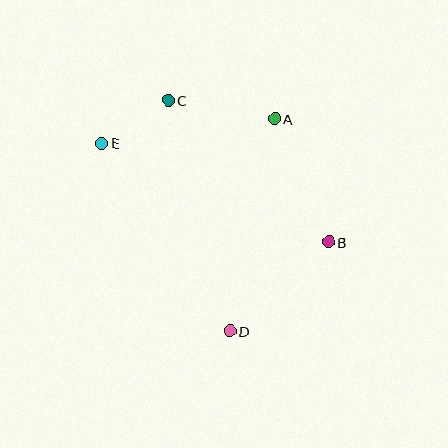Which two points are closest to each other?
Points C and E are closest to each other.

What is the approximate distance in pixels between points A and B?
The distance between A and B is approximately 135 pixels.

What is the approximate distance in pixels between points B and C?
The distance between B and C is approximately 214 pixels.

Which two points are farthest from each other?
Points B and E are farthest from each other.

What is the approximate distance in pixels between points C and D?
The distance between C and D is approximately 239 pixels.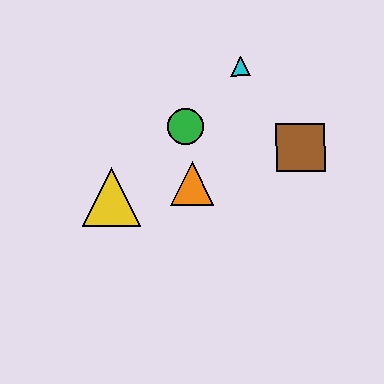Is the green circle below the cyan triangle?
Yes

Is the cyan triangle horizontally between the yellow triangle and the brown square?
Yes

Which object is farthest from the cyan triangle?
The yellow triangle is farthest from the cyan triangle.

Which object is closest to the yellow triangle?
The orange triangle is closest to the yellow triangle.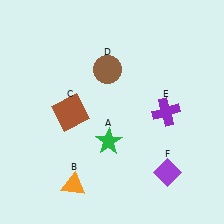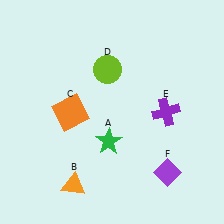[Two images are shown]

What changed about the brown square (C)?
In Image 1, C is brown. In Image 2, it changed to orange.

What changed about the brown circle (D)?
In Image 1, D is brown. In Image 2, it changed to lime.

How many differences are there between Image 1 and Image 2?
There are 2 differences between the two images.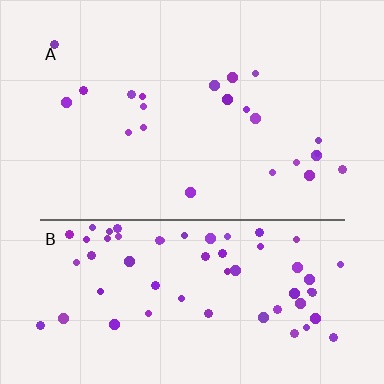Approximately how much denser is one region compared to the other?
Approximately 2.9× — region B over region A.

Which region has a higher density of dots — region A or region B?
B (the bottom).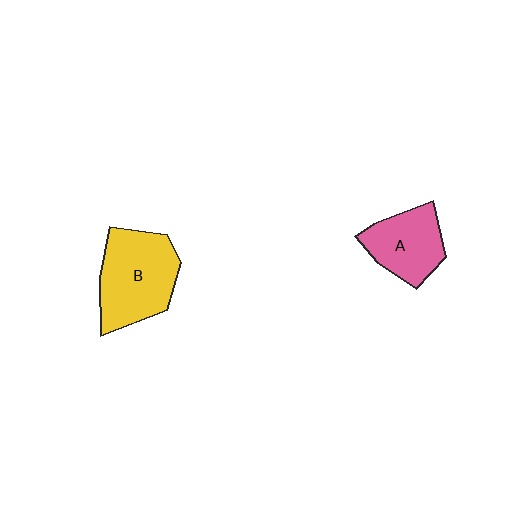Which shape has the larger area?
Shape B (yellow).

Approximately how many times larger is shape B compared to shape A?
Approximately 1.4 times.